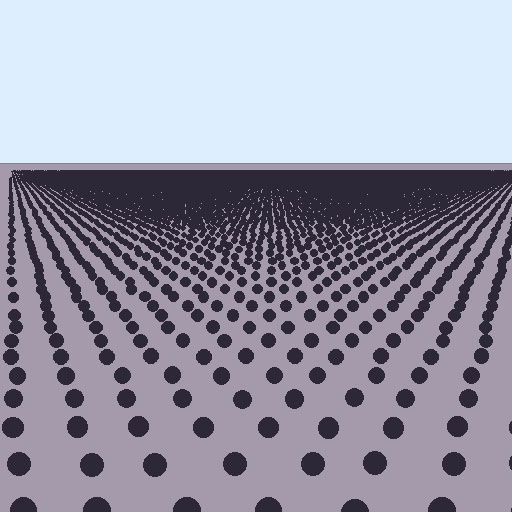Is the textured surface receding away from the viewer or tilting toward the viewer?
The surface is receding away from the viewer. Texture elements get smaller and denser toward the top.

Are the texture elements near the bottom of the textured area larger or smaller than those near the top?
Larger. Near the bottom, elements are closer to the viewer and appear at a bigger on-screen size.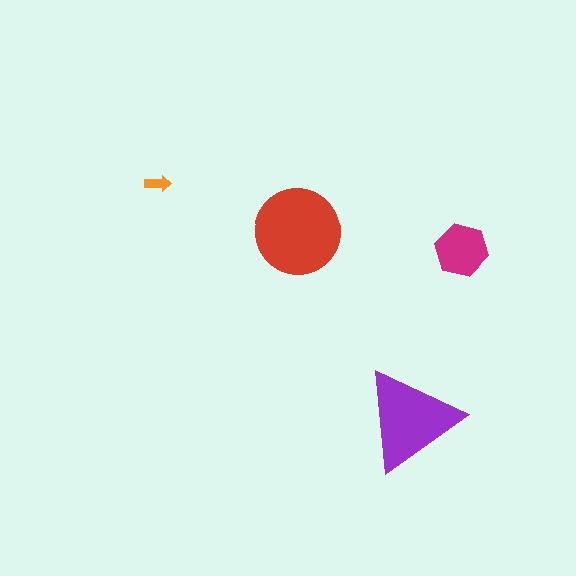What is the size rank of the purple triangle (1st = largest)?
2nd.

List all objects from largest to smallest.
The red circle, the purple triangle, the magenta hexagon, the orange arrow.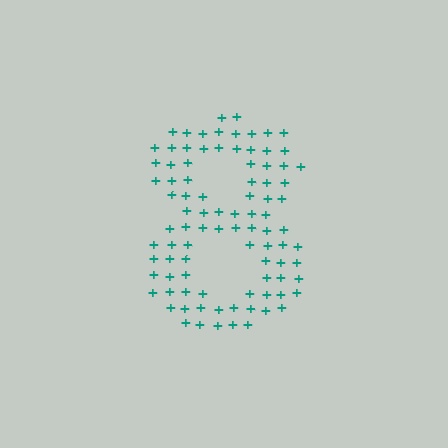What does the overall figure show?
The overall figure shows the digit 8.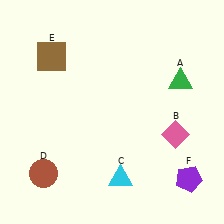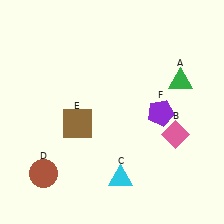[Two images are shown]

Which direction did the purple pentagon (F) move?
The purple pentagon (F) moved up.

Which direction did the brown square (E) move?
The brown square (E) moved down.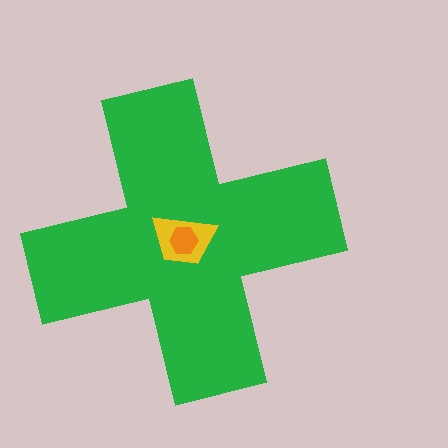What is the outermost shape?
The green cross.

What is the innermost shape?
The orange hexagon.